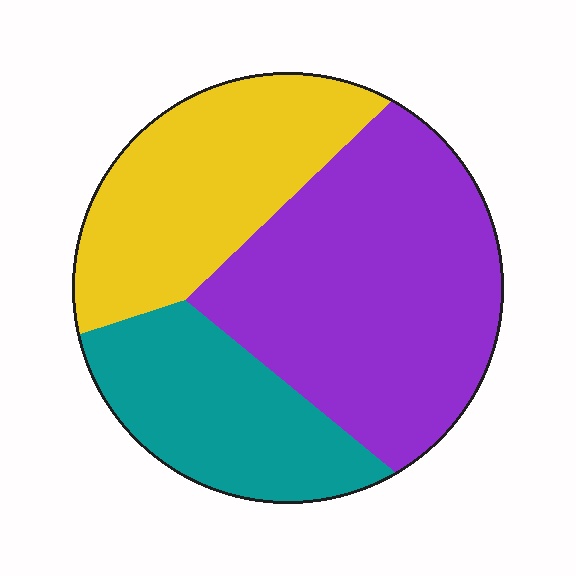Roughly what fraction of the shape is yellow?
Yellow takes up about one third (1/3) of the shape.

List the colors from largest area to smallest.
From largest to smallest: purple, yellow, teal.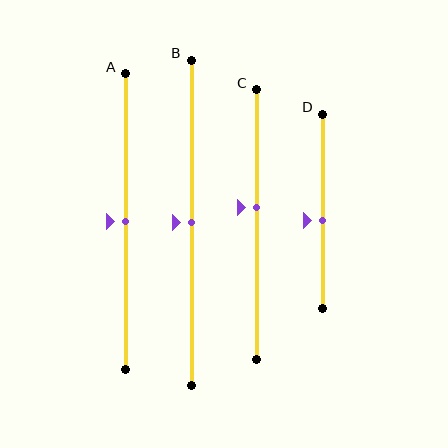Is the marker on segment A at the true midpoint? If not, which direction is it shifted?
Yes, the marker on segment A is at the true midpoint.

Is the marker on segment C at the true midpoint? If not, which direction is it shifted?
No, the marker on segment C is shifted upward by about 7% of the segment length.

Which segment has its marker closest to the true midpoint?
Segment A has its marker closest to the true midpoint.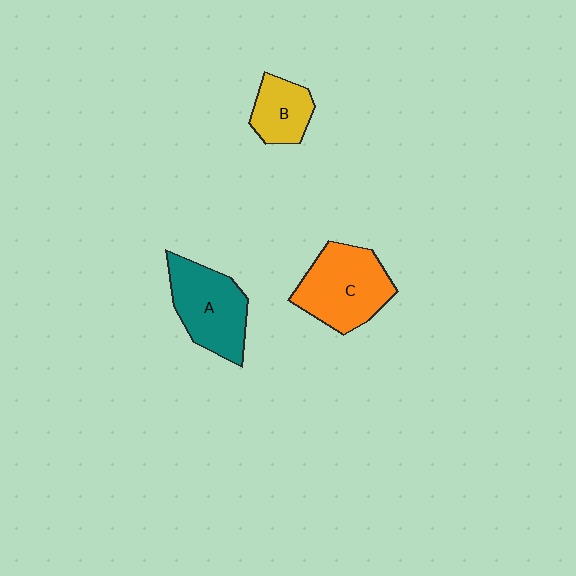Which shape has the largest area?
Shape C (orange).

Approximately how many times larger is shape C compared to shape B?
Approximately 1.8 times.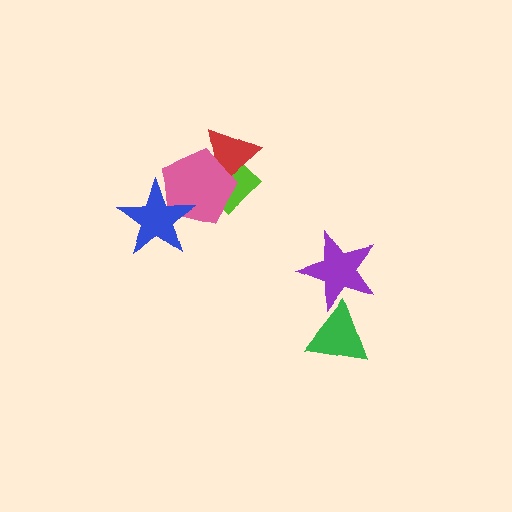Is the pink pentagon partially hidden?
Yes, it is partially covered by another shape.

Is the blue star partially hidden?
No, no other shape covers it.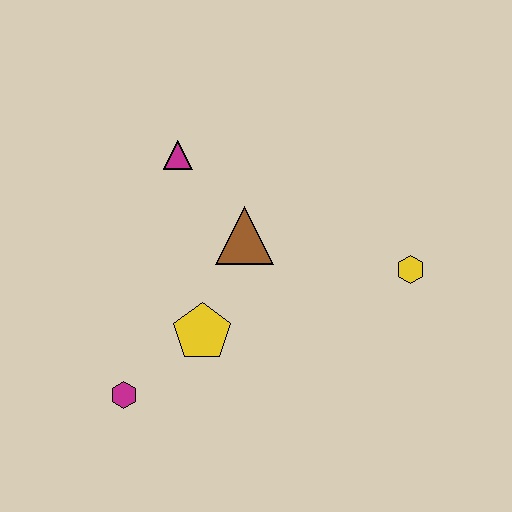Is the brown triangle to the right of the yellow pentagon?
Yes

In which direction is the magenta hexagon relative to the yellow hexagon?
The magenta hexagon is to the left of the yellow hexagon.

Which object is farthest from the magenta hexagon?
The yellow hexagon is farthest from the magenta hexagon.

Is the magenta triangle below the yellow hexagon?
No